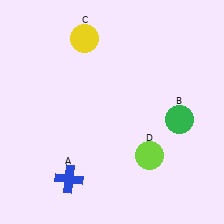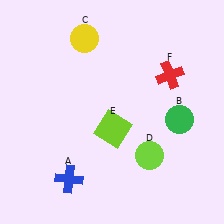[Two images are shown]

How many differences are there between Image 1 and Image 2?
There are 2 differences between the two images.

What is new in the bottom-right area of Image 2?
A lime square (E) was added in the bottom-right area of Image 2.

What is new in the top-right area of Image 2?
A red cross (F) was added in the top-right area of Image 2.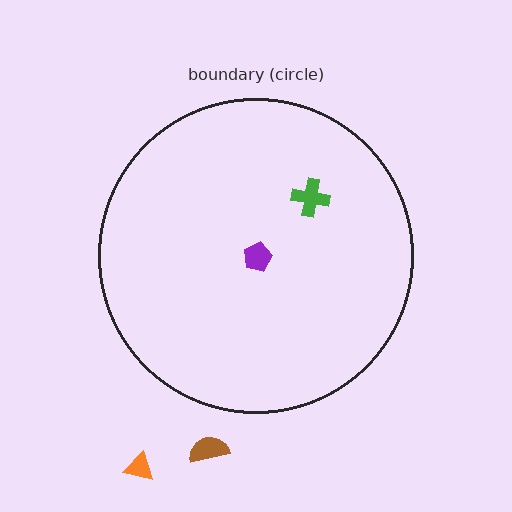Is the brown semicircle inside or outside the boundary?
Outside.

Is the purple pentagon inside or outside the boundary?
Inside.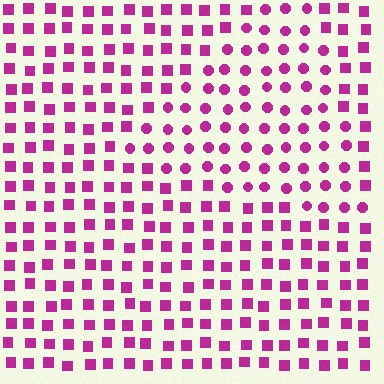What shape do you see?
I see a triangle.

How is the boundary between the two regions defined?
The boundary is defined by a change in element shape: circles inside vs. squares outside. All elements share the same color and spacing.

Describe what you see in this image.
The image is filled with small magenta elements arranged in a uniform grid. A triangle-shaped region contains circles, while the surrounding area contains squares. The boundary is defined purely by the change in element shape.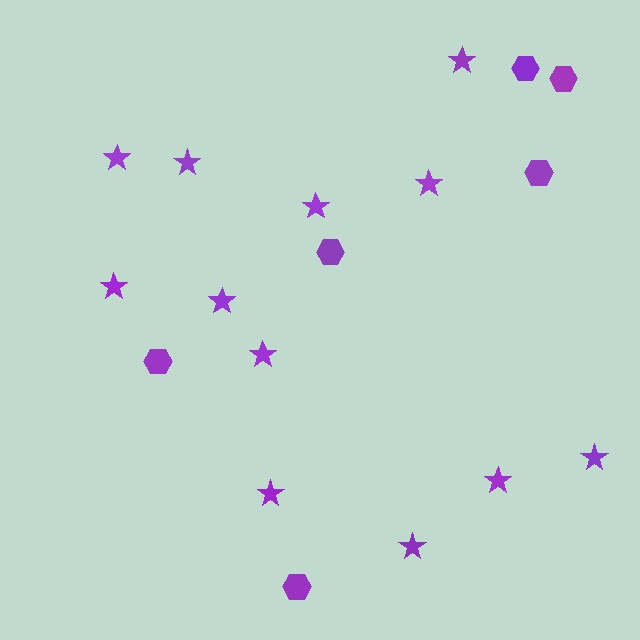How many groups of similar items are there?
There are 2 groups: one group of stars (12) and one group of hexagons (6).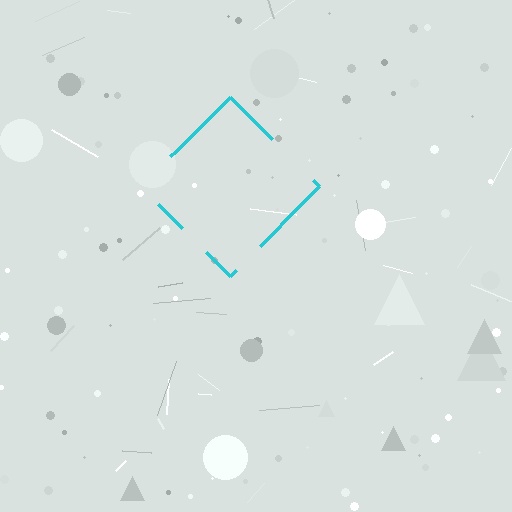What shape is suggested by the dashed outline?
The dashed outline suggests a diamond.